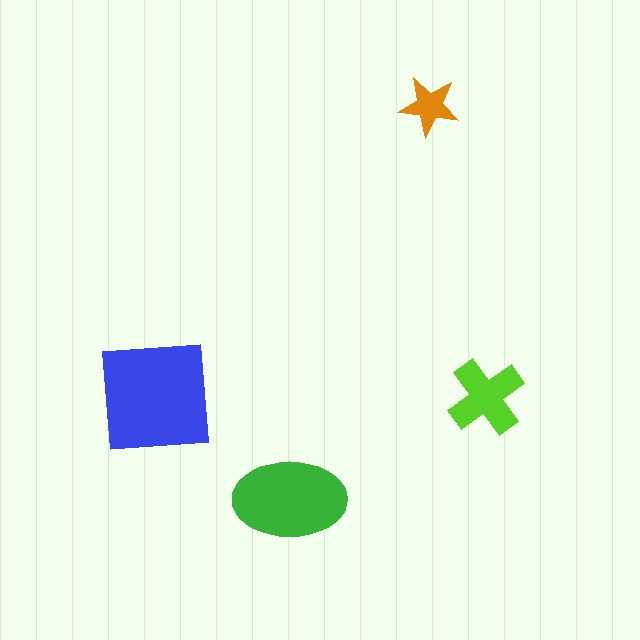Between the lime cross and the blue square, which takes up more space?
The blue square.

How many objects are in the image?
There are 4 objects in the image.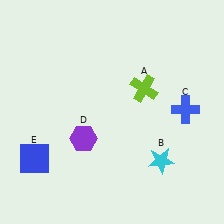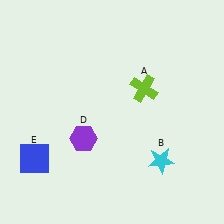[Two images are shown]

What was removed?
The blue cross (C) was removed in Image 2.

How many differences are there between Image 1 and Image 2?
There is 1 difference between the two images.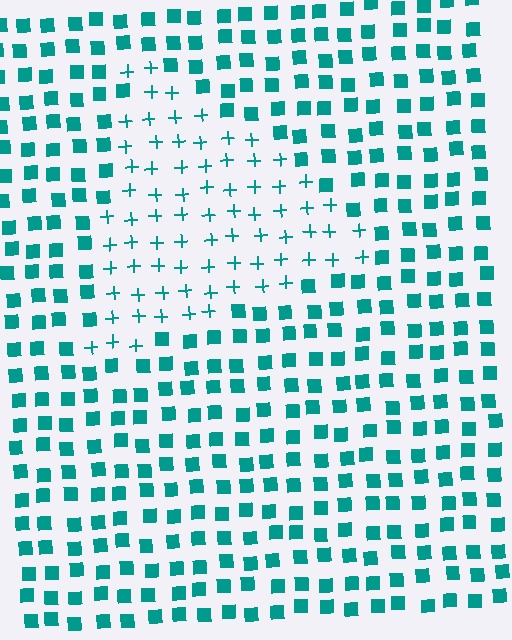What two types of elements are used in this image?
The image uses plus signs inside the triangle region and squares outside it.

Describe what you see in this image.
The image is filled with small teal elements arranged in a uniform grid. A triangle-shaped region contains plus signs, while the surrounding area contains squares. The boundary is defined purely by the change in element shape.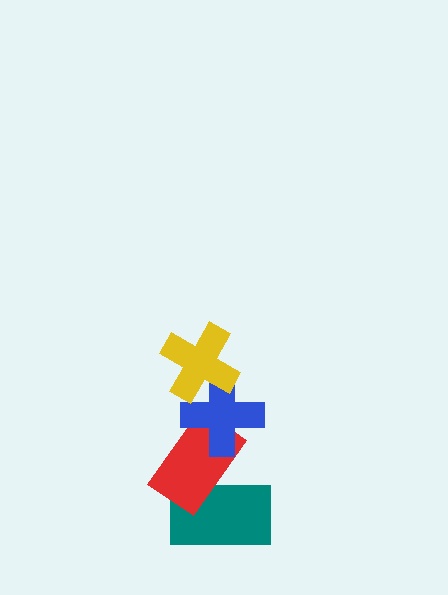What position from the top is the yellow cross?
The yellow cross is 1st from the top.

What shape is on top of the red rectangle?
The blue cross is on top of the red rectangle.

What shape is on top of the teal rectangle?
The red rectangle is on top of the teal rectangle.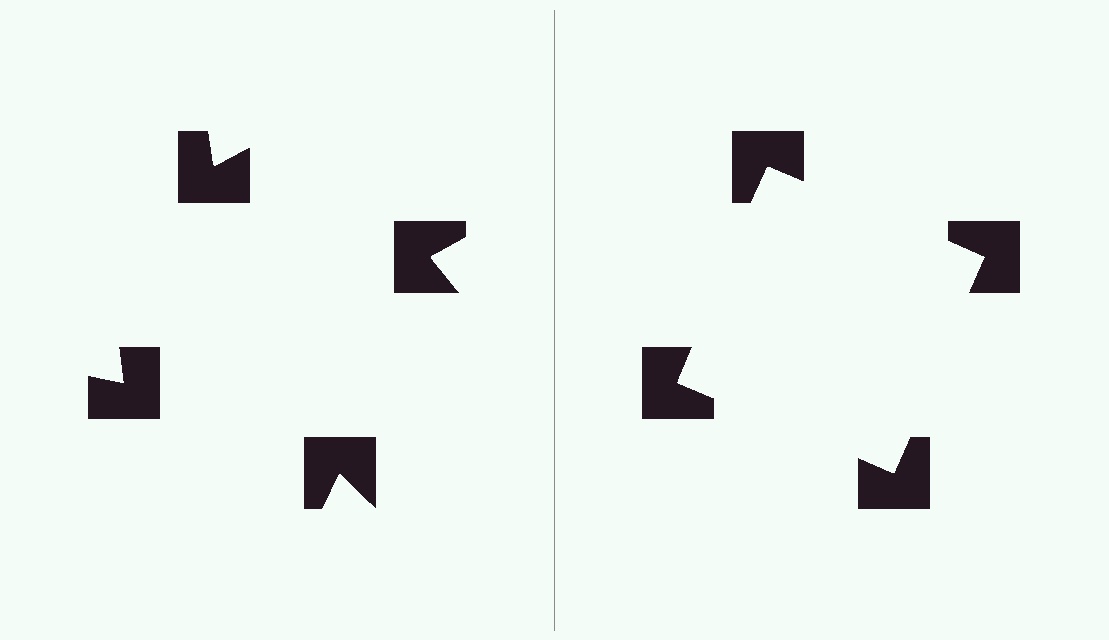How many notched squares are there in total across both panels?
8 — 4 on each side.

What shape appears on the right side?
An illusory square.